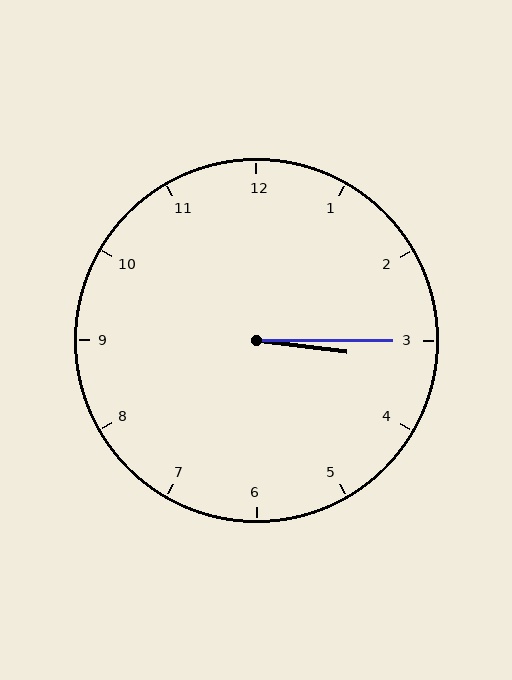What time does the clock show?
3:15.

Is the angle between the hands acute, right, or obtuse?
It is acute.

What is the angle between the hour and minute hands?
Approximately 8 degrees.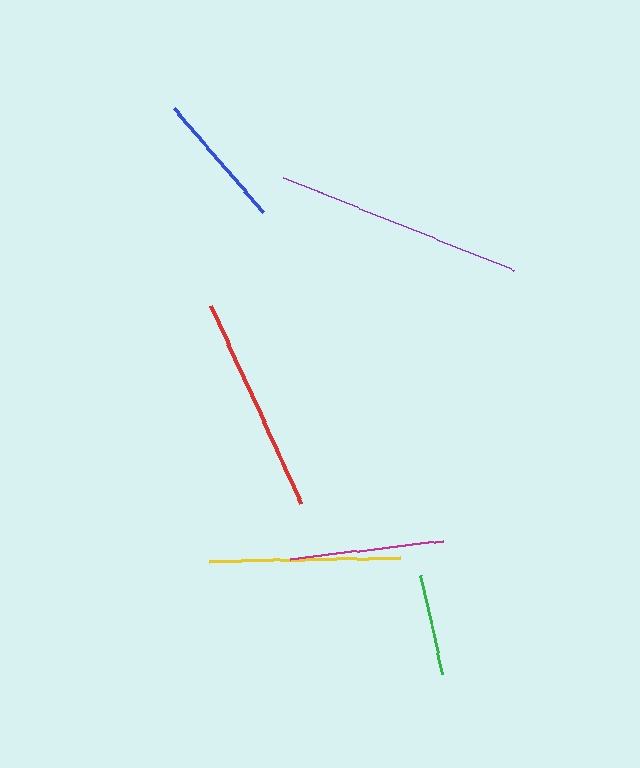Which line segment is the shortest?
The green line is the shortest at approximately 101 pixels.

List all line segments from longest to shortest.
From longest to shortest: purple, red, yellow, magenta, blue, green.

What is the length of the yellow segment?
The yellow segment is approximately 191 pixels long.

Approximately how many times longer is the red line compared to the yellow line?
The red line is approximately 1.1 times the length of the yellow line.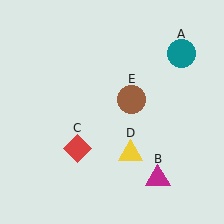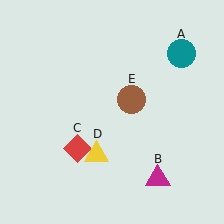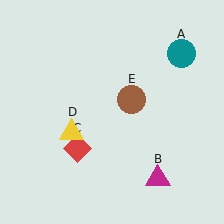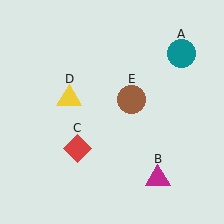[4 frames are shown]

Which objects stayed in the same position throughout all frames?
Teal circle (object A) and magenta triangle (object B) and red diamond (object C) and brown circle (object E) remained stationary.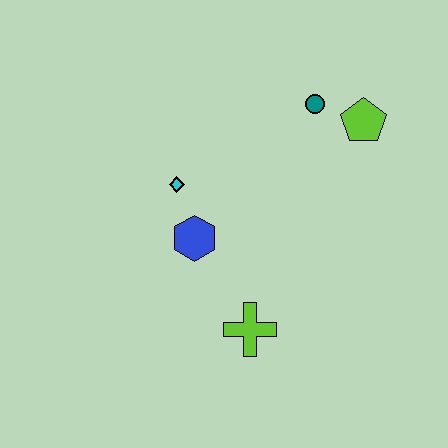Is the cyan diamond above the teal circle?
No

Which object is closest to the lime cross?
The blue hexagon is closest to the lime cross.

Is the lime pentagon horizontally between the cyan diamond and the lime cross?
No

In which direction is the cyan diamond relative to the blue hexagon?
The cyan diamond is above the blue hexagon.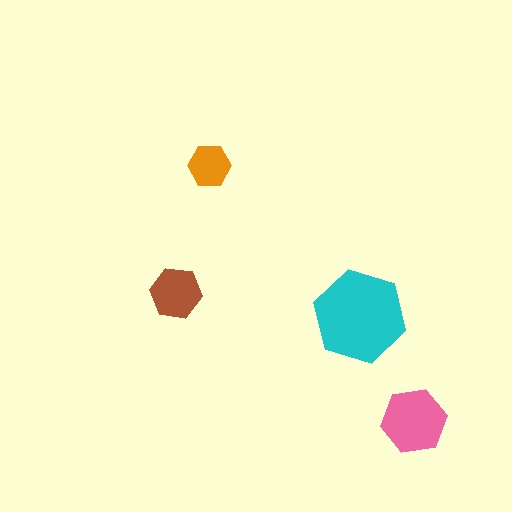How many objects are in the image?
There are 4 objects in the image.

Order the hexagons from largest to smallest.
the cyan one, the pink one, the brown one, the orange one.